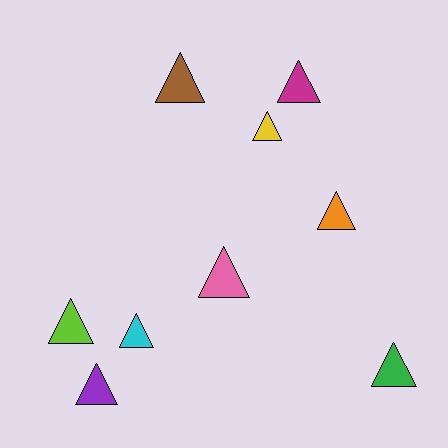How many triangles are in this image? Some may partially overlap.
There are 9 triangles.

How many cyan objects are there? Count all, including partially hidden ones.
There is 1 cyan object.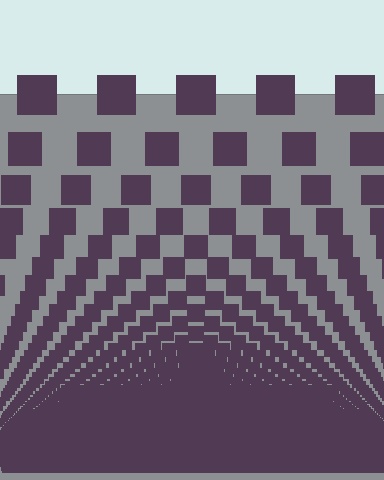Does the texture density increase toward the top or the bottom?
Density increases toward the bottom.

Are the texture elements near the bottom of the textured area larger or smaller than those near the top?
Smaller. The gradient is inverted — elements near the bottom are smaller and denser.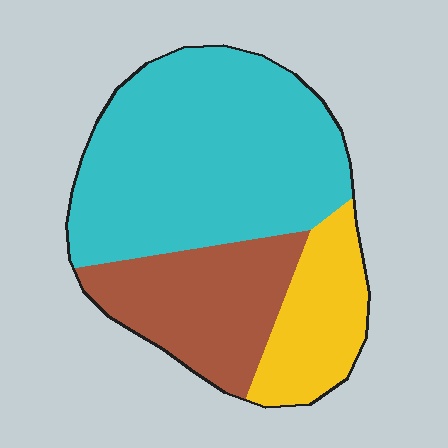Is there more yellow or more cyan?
Cyan.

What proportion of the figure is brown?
Brown covers 26% of the figure.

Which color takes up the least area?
Yellow, at roughly 20%.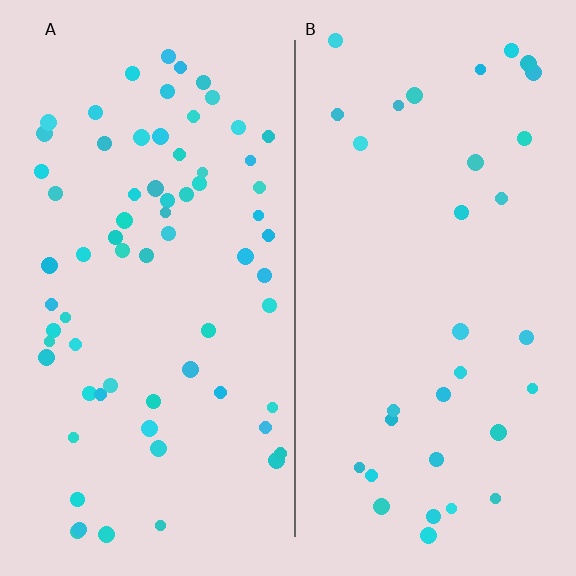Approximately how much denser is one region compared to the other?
Approximately 2.1× — region A over region B.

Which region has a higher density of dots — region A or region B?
A (the left).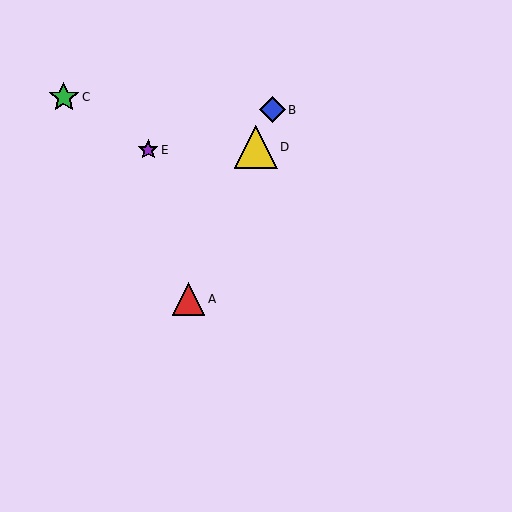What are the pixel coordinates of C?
Object C is at (64, 97).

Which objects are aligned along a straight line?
Objects A, B, D are aligned along a straight line.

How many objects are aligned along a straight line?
3 objects (A, B, D) are aligned along a straight line.